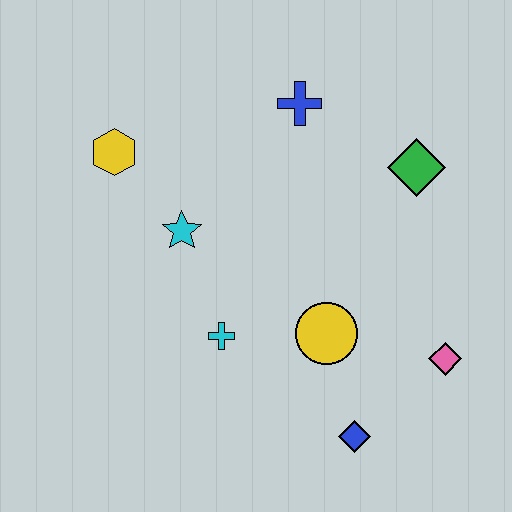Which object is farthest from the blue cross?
The blue diamond is farthest from the blue cross.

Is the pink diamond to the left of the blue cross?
No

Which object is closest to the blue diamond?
The yellow circle is closest to the blue diamond.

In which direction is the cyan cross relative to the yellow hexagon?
The cyan cross is below the yellow hexagon.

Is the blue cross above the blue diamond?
Yes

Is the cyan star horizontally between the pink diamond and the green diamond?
No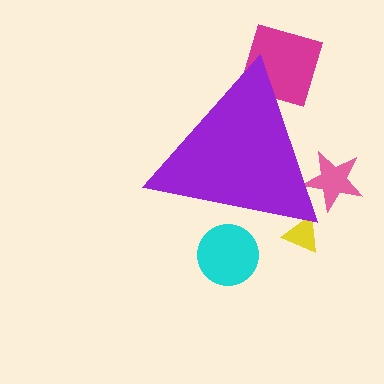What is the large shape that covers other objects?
A purple triangle.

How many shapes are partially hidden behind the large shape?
4 shapes are partially hidden.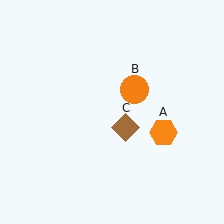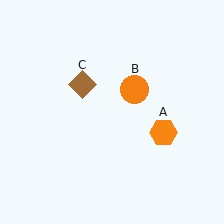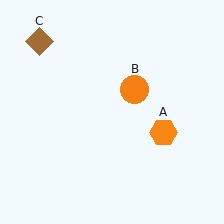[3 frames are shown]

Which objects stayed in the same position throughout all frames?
Orange hexagon (object A) and orange circle (object B) remained stationary.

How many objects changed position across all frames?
1 object changed position: brown diamond (object C).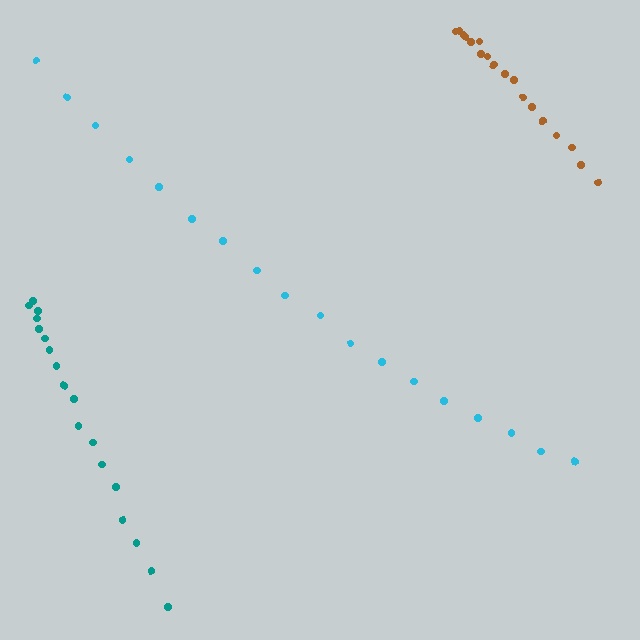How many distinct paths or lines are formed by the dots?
There are 3 distinct paths.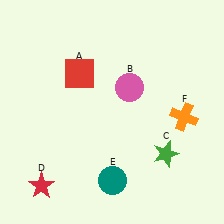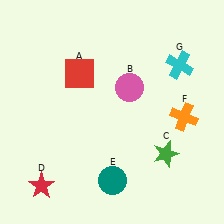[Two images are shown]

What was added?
A cyan cross (G) was added in Image 2.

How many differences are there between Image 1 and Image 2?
There is 1 difference between the two images.